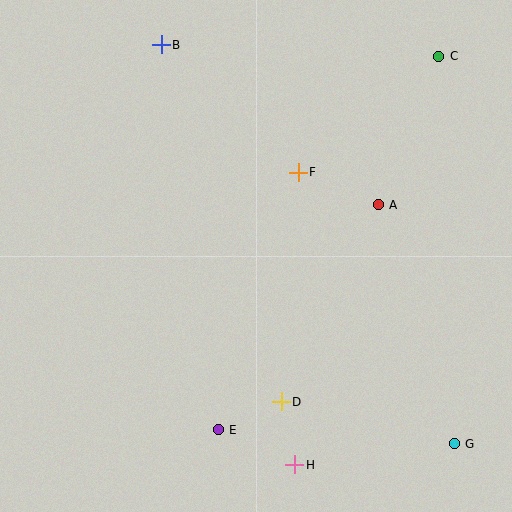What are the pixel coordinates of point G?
Point G is at (454, 444).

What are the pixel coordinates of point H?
Point H is at (295, 465).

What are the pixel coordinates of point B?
Point B is at (161, 45).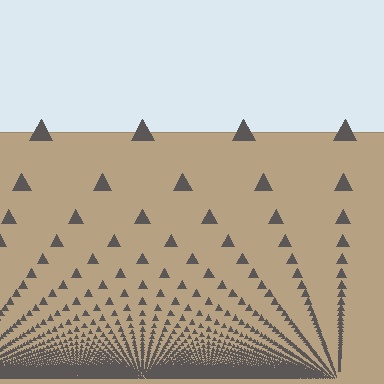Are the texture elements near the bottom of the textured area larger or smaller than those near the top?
Smaller. The gradient is inverted — elements near the bottom are smaller and denser.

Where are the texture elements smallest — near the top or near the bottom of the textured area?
Near the bottom.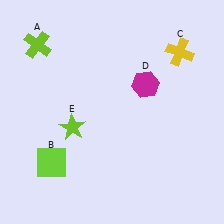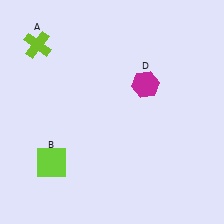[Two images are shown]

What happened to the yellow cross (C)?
The yellow cross (C) was removed in Image 2. It was in the top-right area of Image 1.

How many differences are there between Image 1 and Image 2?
There are 2 differences between the two images.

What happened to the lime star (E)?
The lime star (E) was removed in Image 2. It was in the bottom-left area of Image 1.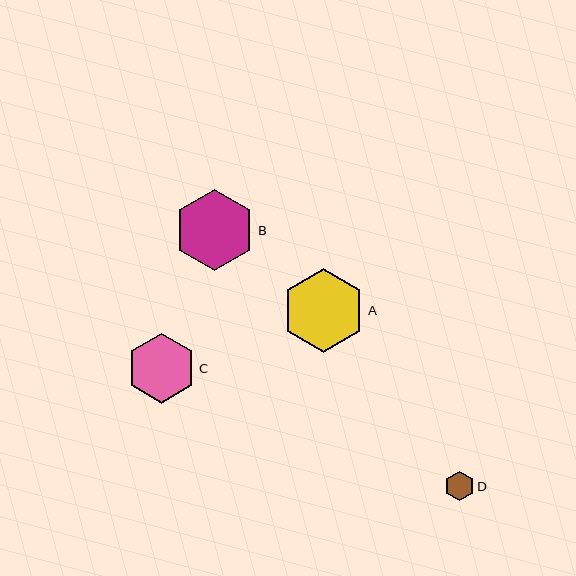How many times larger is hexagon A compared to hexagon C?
Hexagon A is approximately 1.2 times the size of hexagon C.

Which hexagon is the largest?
Hexagon A is the largest with a size of approximately 83 pixels.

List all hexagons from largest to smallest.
From largest to smallest: A, B, C, D.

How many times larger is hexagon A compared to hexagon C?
Hexagon A is approximately 1.2 times the size of hexagon C.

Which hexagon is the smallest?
Hexagon D is the smallest with a size of approximately 30 pixels.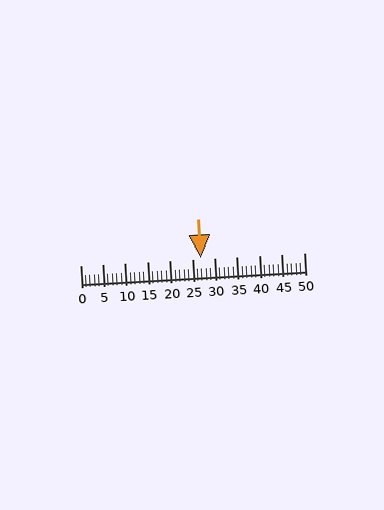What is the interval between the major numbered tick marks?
The major tick marks are spaced 5 units apart.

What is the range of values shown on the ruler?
The ruler shows values from 0 to 50.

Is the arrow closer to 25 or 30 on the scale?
The arrow is closer to 25.